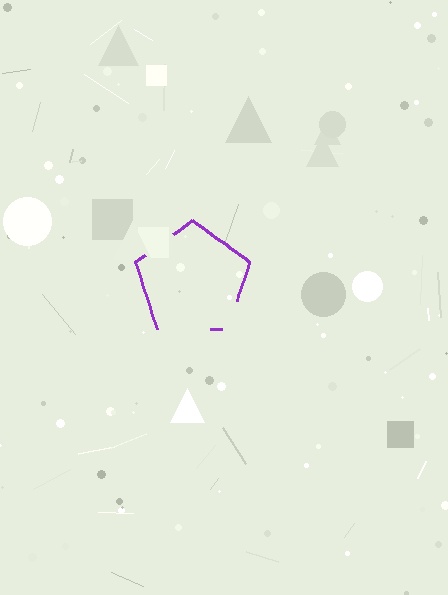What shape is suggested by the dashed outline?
The dashed outline suggests a pentagon.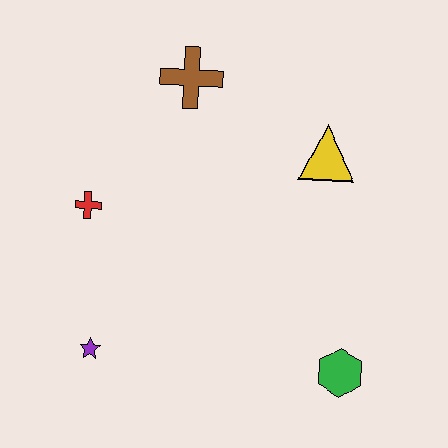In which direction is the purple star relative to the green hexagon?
The purple star is to the left of the green hexagon.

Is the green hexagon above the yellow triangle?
No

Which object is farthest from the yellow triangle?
The purple star is farthest from the yellow triangle.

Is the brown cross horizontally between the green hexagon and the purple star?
Yes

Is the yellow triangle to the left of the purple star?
No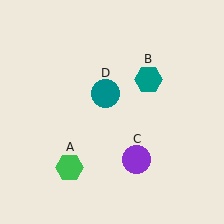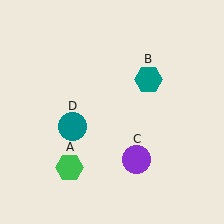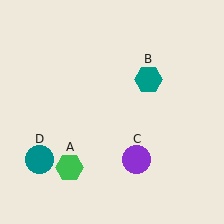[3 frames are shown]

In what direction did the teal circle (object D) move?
The teal circle (object D) moved down and to the left.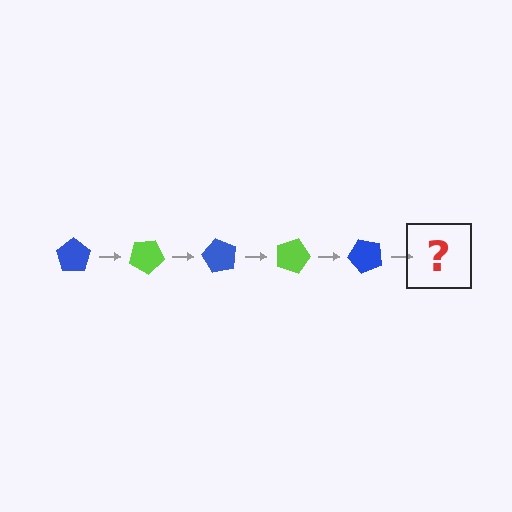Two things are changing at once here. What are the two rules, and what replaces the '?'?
The two rules are that it rotates 30 degrees each step and the color cycles through blue and lime. The '?' should be a lime pentagon, rotated 150 degrees from the start.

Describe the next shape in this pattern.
It should be a lime pentagon, rotated 150 degrees from the start.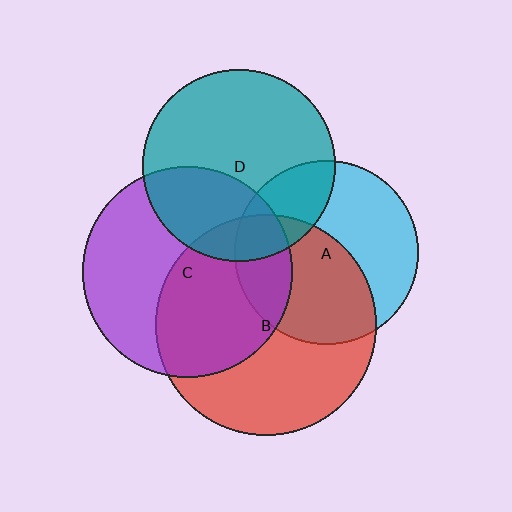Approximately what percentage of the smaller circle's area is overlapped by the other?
Approximately 50%.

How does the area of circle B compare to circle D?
Approximately 1.3 times.